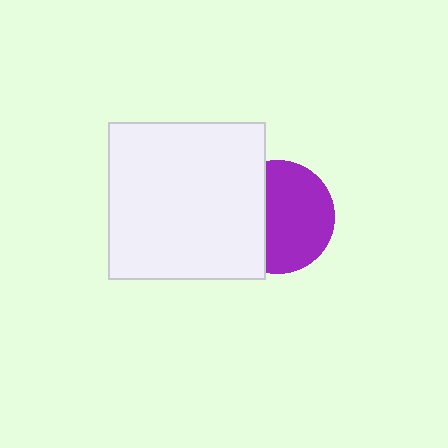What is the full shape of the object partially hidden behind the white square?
The partially hidden object is a purple circle.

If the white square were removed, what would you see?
You would see the complete purple circle.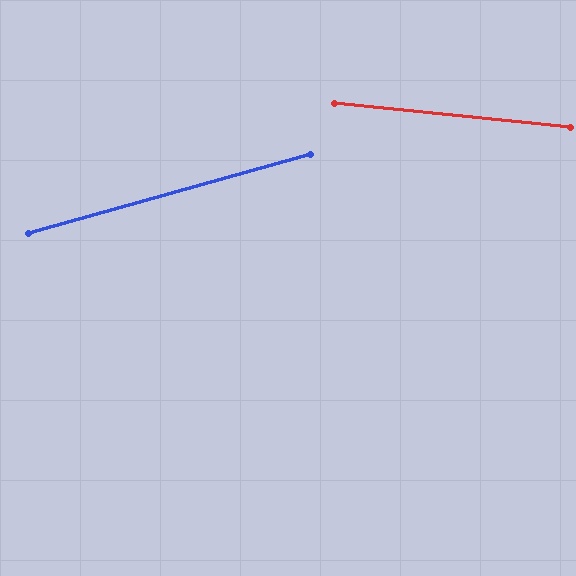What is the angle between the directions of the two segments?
Approximately 21 degrees.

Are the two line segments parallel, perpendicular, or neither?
Neither parallel nor perpendicular — they differ by about 21°.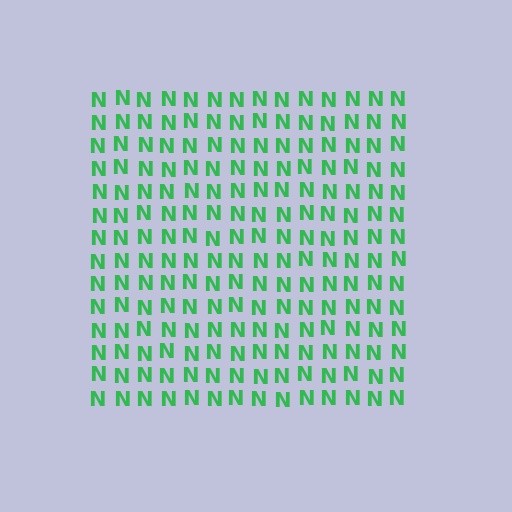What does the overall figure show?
The overall figure shows a square.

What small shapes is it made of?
It is made of small letter N's.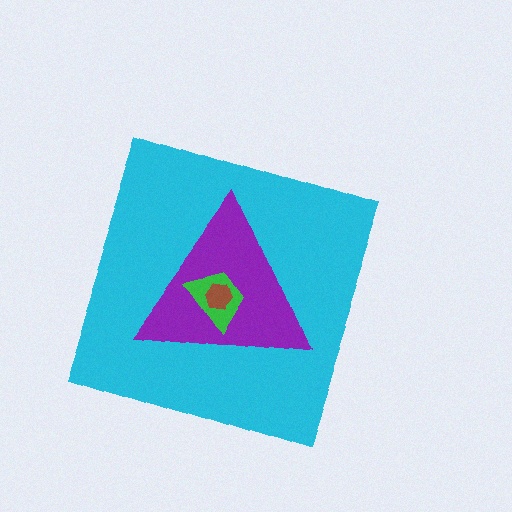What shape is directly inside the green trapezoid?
The brown hexagon.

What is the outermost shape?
The cyan diamond.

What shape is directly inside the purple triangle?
The green trapezoid.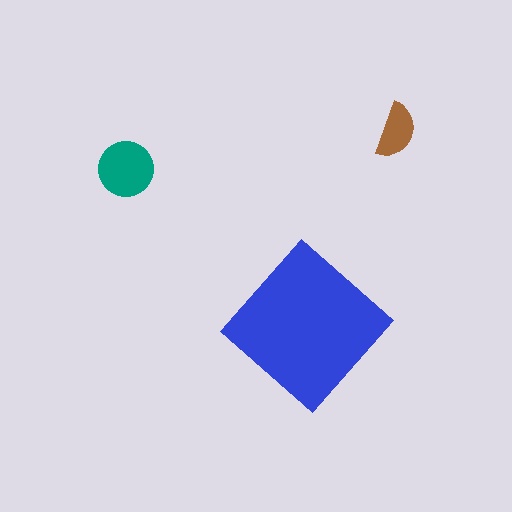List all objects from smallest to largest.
The brown semicircle, the teal circle, the blue diamond.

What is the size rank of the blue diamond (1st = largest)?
1st.